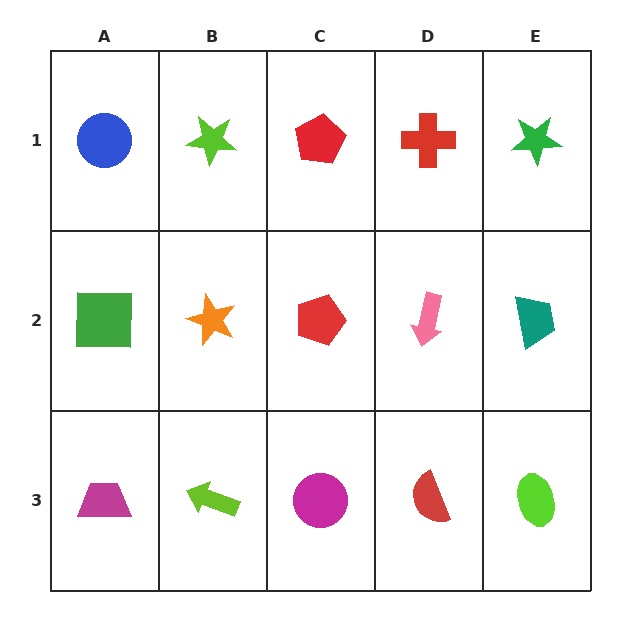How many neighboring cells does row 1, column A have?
2.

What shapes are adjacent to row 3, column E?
A teal trapezoid (row 2, column E), a red semicircle (row 3, column D).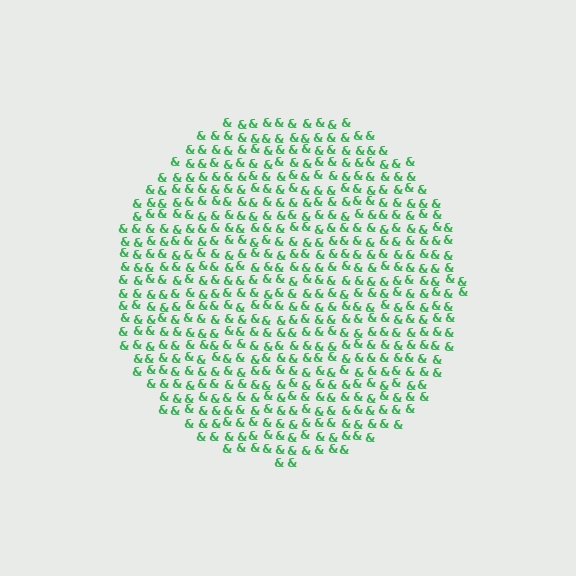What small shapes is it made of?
It is made of small ampersands.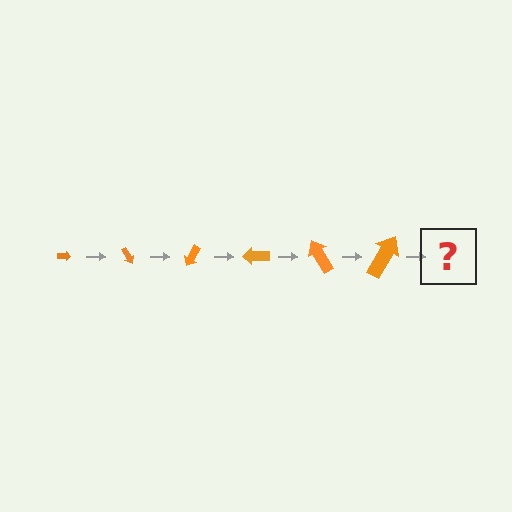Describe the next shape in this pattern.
It should be an arrow, larger than the previous one and rotated 360 degrees from the start.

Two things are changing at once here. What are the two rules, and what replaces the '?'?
The two rules are that the arrow grows larger each step and it rotates 60 degrees each step. The '?' should be an arrow, larger than the previous one and rotated 360 degrees from the start.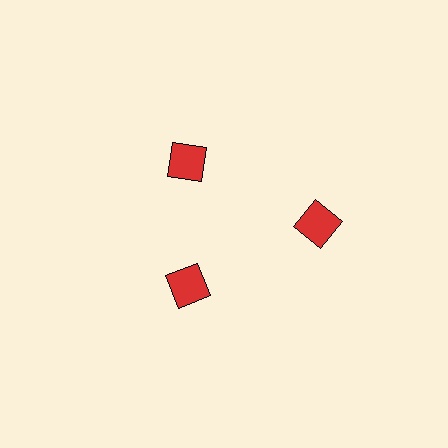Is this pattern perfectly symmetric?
No. The 3 red squares are arranged in a ring, but one element near the 3 o'clock position is pushed outward from the center, breaking the 3-fold rotational symmetry.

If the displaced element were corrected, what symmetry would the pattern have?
It would have 3-fold rotational symmetry — the pattern would map onto itself every 120 degrees.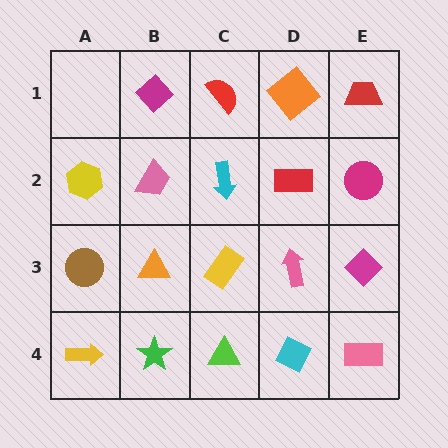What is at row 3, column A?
A brown circle.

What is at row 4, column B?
A green star.